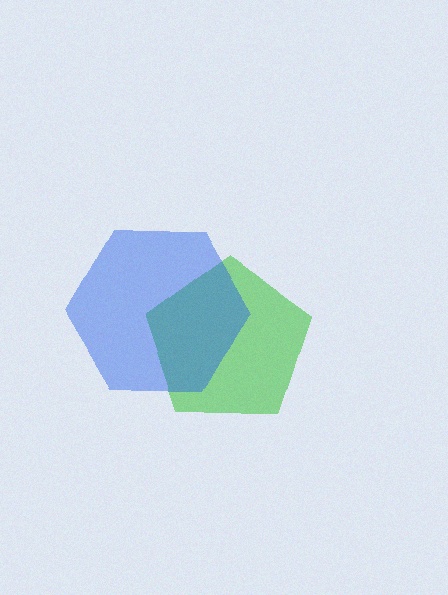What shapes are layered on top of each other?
The layered shapes are: a green pentagon, a blue hexagon.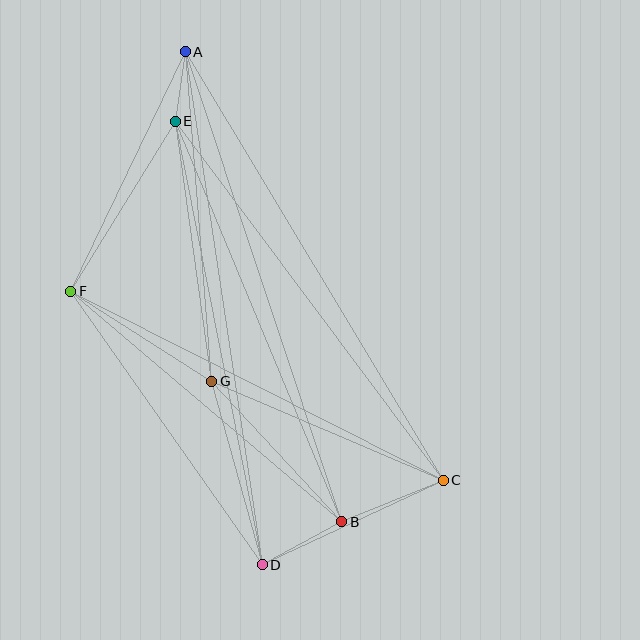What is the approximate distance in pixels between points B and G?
The distance between B and G is approximately 192 pixels.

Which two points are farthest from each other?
Points A and D are farthest from each other.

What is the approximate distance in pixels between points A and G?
The distance between A and G is approximately 331 pixels.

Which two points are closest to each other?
Points A and E are closest to each other.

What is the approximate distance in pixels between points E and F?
The distance between E and F is approximately 200 pixels.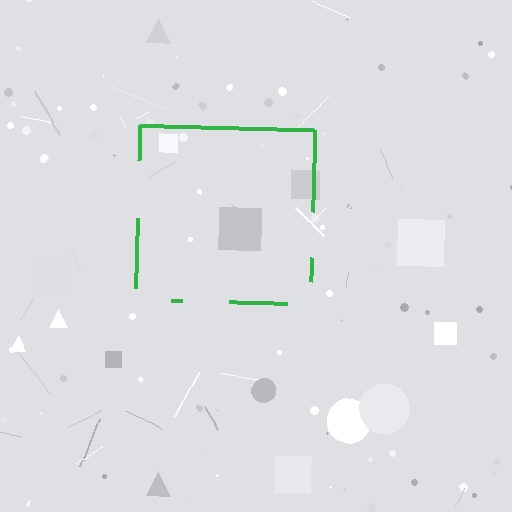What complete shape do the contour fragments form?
The contour fragments form a square.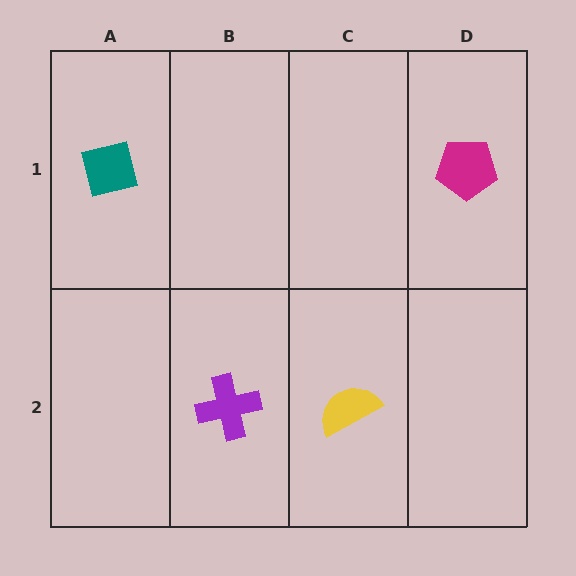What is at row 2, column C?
A yellow semicircle.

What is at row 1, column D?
A magenta pentagon.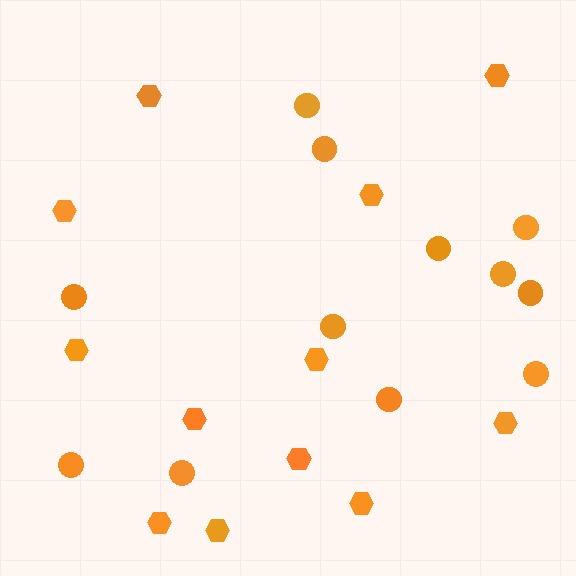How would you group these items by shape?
There are 2 groups: one group of hexagons (12) and one group of circles (12).